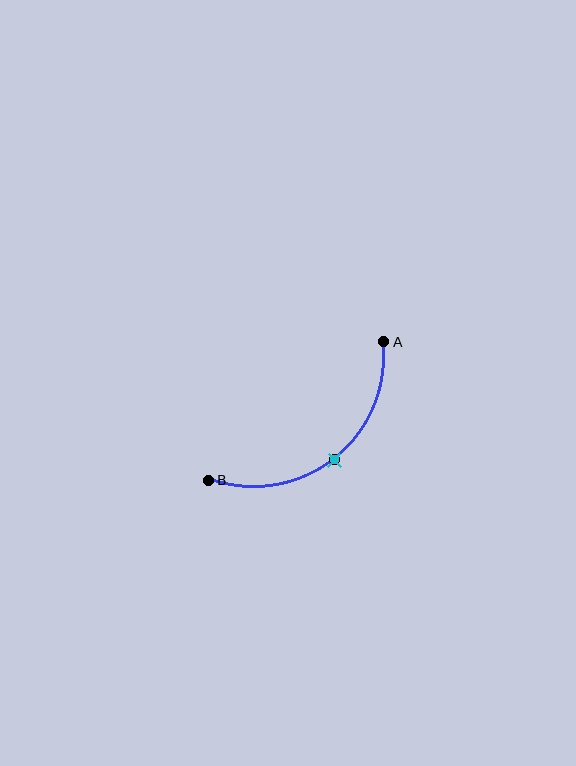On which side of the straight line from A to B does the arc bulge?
The arc bulges below and to the right of the straight line connecting A and B.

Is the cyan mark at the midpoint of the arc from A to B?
Yes. The cyan mark lies on the arc at equal arc-length from both A and B — it is the arc midpoint.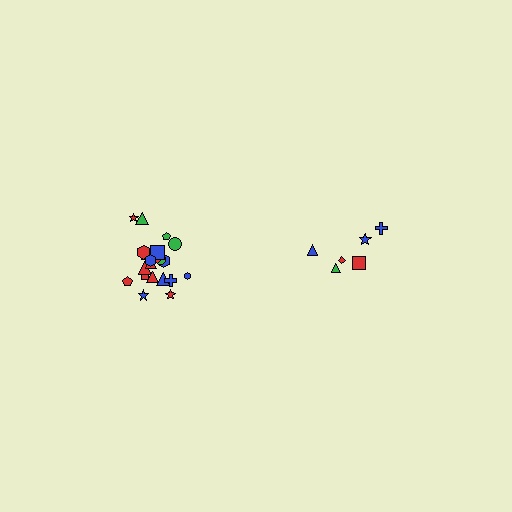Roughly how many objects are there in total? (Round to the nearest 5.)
Roughly 30 objects in total.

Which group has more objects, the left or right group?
The left group.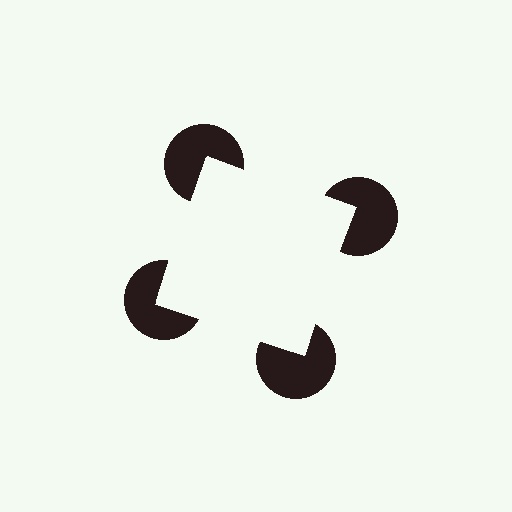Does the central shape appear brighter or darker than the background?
It typically appears slightly brighter than the background, even though no actual brightness change is drawn.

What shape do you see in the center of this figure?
An illusory square — its edges are inferred from the aligned wedge cuts in the pac-man discs, not physically drawn.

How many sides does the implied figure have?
4 sides.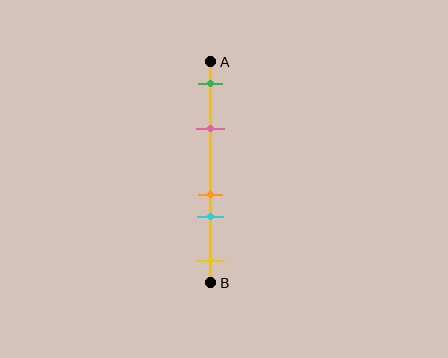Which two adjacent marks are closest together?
The orange and cyan marks are the closest adjacent pair.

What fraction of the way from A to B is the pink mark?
The pink mark is approximately 30% (0.3) of the way from A to B.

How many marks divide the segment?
There are 5 marks dividing the segment.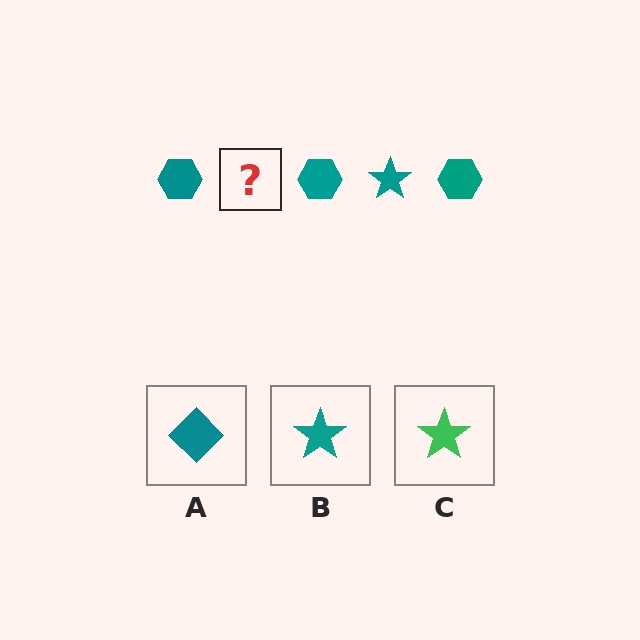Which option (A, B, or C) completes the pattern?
B.